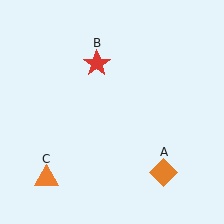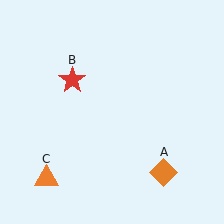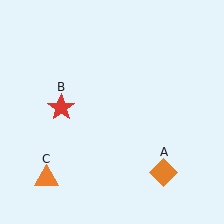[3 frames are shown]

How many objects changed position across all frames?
1 object changed position: red star (object B).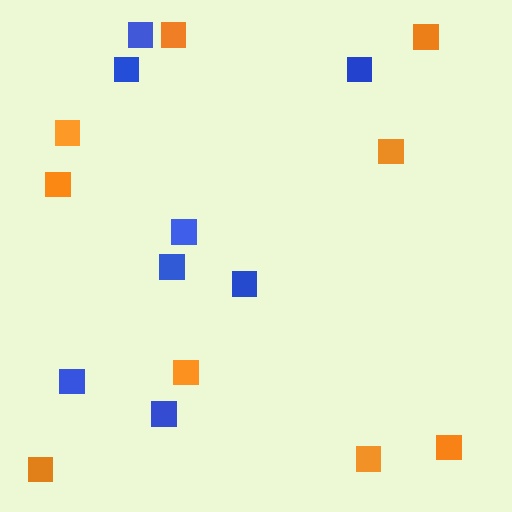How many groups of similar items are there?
There are 2 groups: one group of blue squares (8) and one group of orange squares (9).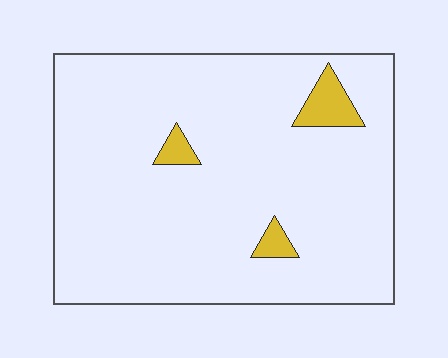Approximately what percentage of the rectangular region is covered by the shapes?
Approximately 5%.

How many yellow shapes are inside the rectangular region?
3.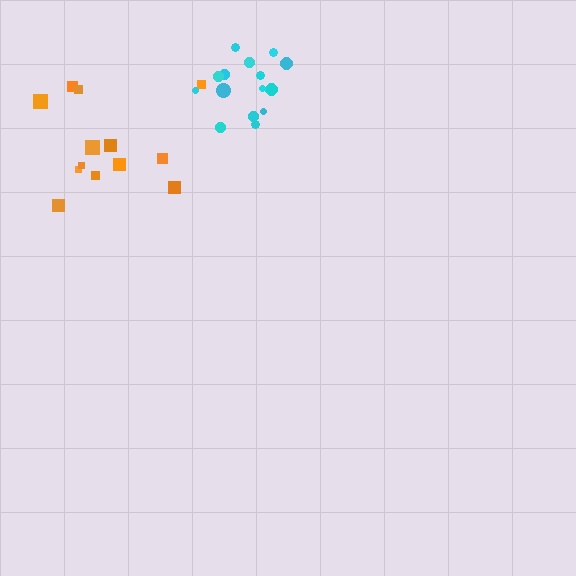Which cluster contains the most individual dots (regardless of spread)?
Cyan (15).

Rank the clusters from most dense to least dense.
cyan, orange.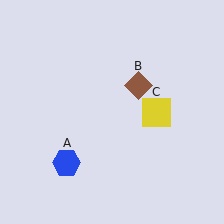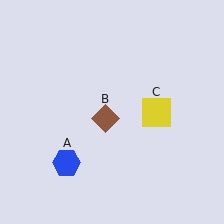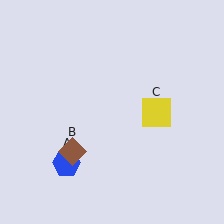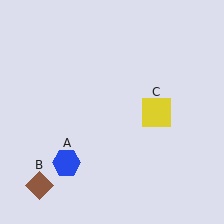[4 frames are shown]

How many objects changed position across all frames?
1 object changed position: brown diamond (object B).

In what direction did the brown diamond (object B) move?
The brown diamond (object B) moved down and to the left.